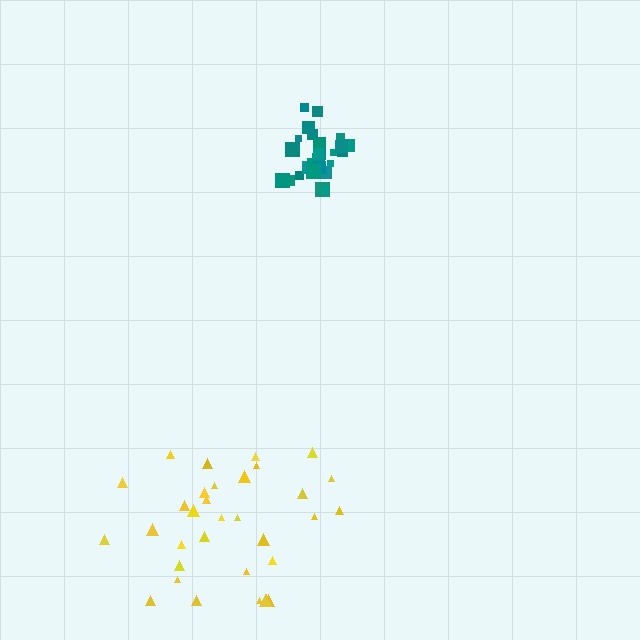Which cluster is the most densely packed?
Teal.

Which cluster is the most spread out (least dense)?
Yellow.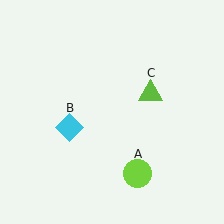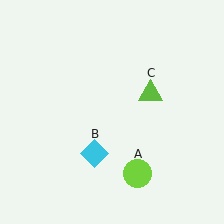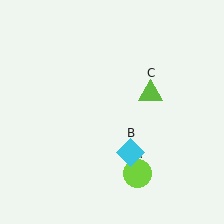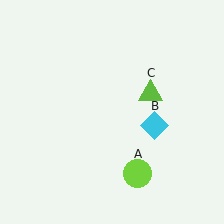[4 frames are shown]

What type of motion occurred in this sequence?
The cyan diamond (object B) rotated counterclockwise around the center of the scene.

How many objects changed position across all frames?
1 object changed position: cyan diamond (object B).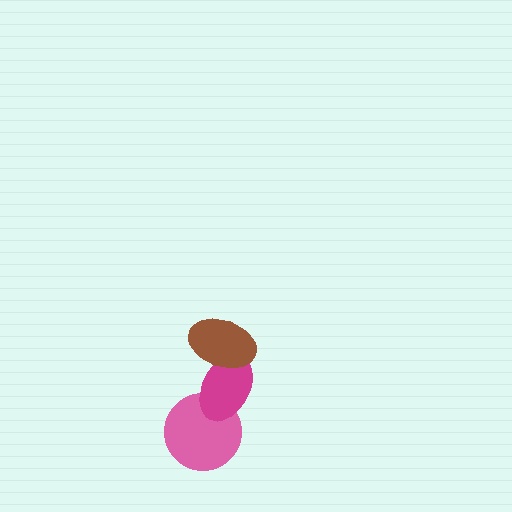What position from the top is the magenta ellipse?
The magenta ellipse is 2nd from the top.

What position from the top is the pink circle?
The pink circle is 3rd from the top.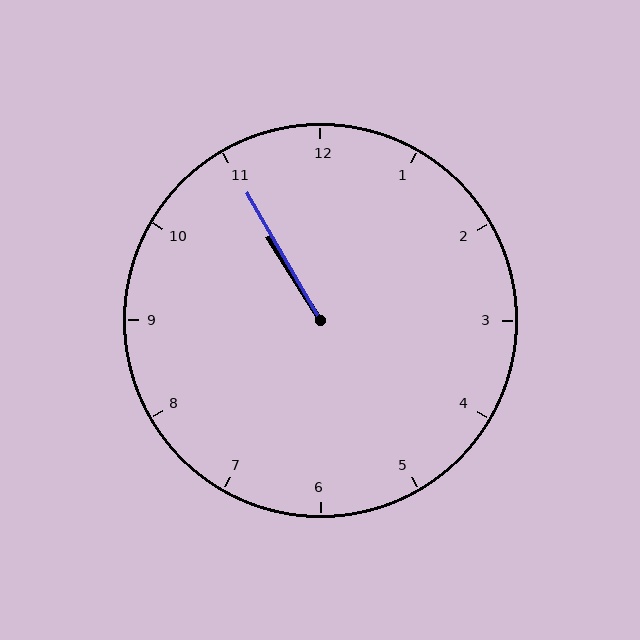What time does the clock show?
10:55.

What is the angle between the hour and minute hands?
Approximately 2 degrees.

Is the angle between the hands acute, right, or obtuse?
It is acute.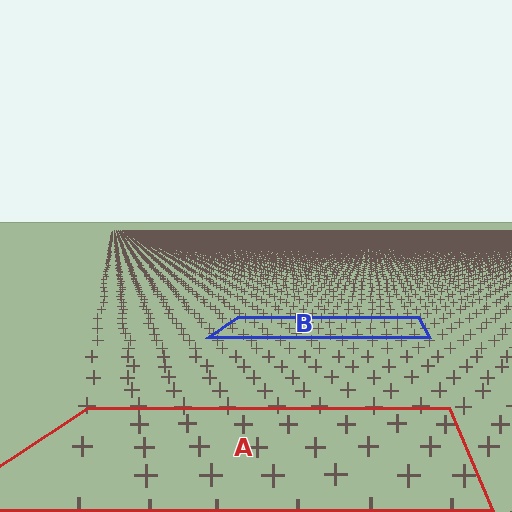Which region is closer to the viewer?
Region A is closer. The texture elements there are larger and more spread out.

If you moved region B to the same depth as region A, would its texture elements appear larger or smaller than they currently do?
They would appear larger. At a closer depth, the same texture elements are projected at a bigger on-screen size.